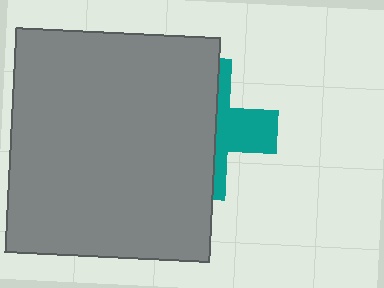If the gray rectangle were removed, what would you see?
You would see the complete teal cross.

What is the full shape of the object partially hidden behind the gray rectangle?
The partially hidden object is a teal cross.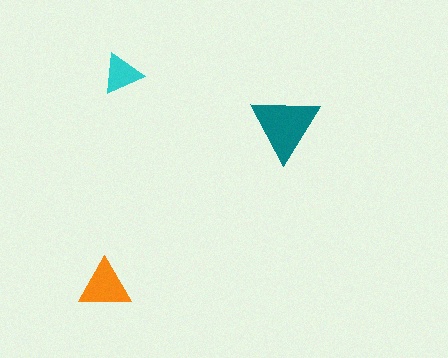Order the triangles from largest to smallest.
the teal one, the orange one, the cyan one.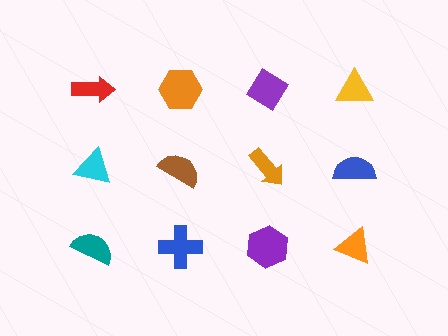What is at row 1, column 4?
A yellow triangle.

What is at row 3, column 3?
A purple hexagon.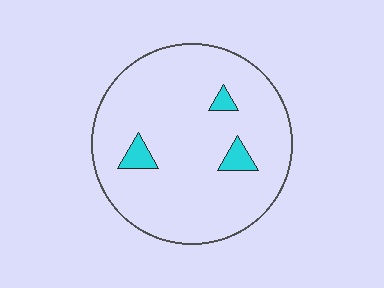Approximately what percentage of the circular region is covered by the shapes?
Approximately 5%.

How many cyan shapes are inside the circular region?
3.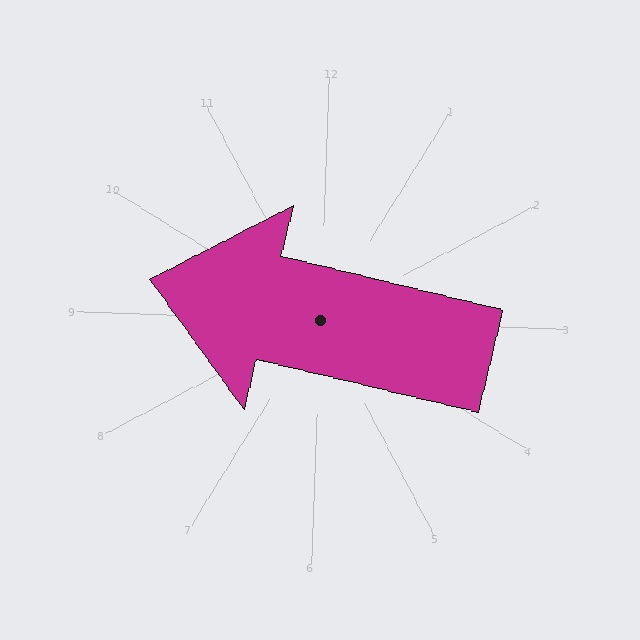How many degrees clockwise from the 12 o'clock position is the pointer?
Approximately 281 degrees.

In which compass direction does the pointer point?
West.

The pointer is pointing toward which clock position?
Roughly 9 o'clock.